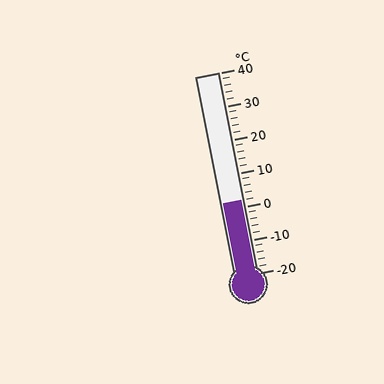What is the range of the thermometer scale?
The thermometer scale ranges from -20°C to 40°C.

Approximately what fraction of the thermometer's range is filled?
The thermometer is filled to approximately 35% of its range.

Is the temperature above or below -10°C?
The temperature is above -10°C.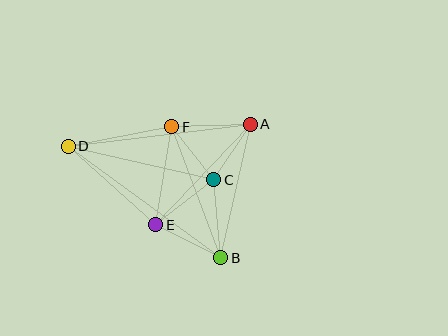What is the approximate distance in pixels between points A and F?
The distance between A and F is approximately 78 pixels.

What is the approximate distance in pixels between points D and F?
The distance between D and F is approximately 105 pixels.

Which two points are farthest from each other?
Points B and D are farthest from each other.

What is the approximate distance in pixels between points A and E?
The distance between A and E is approximately 138 pixels.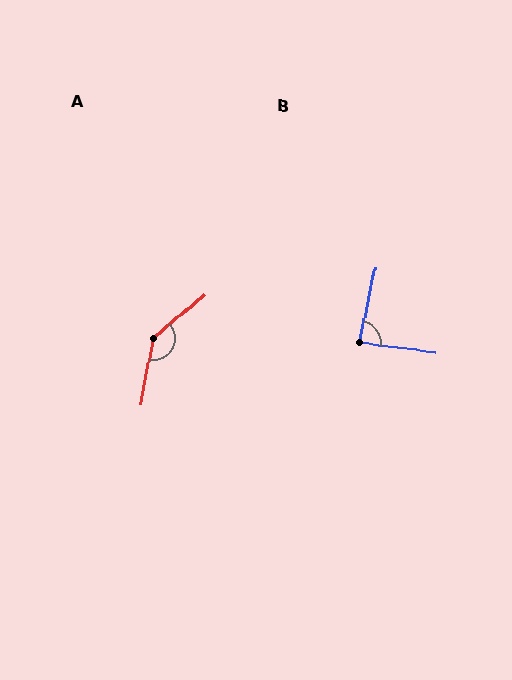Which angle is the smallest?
B, at approximately 85 degrees.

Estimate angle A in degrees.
Approximately 141 degrees.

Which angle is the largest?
A, at approximately 141 degrees.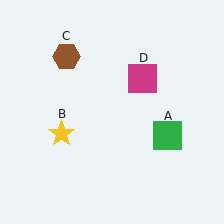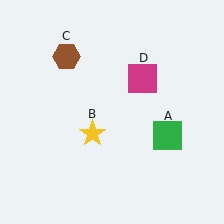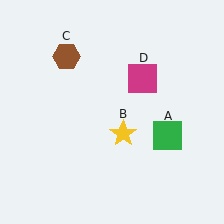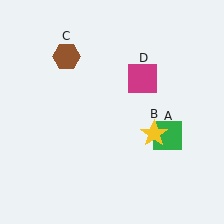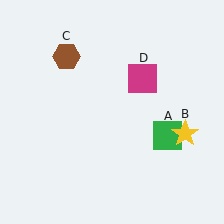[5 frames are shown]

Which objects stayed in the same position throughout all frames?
Green square (object A) and brown hexagon (object C) and magenta square (object D) remained stationary.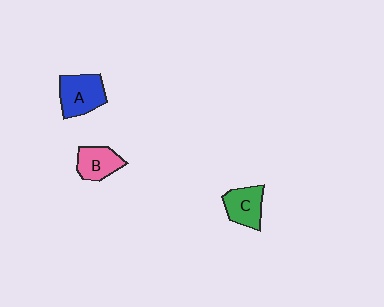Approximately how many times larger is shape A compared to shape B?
Approximately 1.3 times.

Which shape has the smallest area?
Shape B (pink).